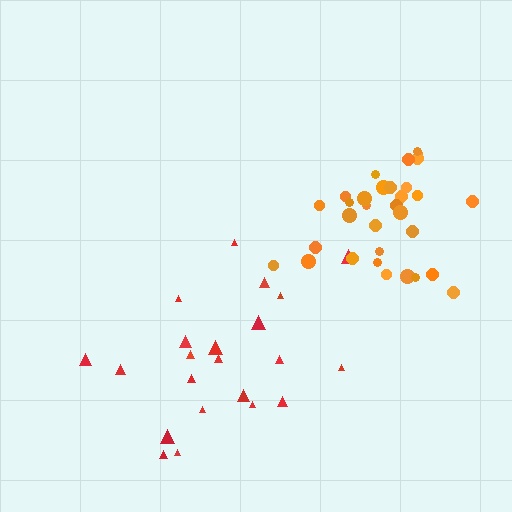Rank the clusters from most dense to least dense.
orange, red.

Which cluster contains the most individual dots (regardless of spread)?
Orange (32).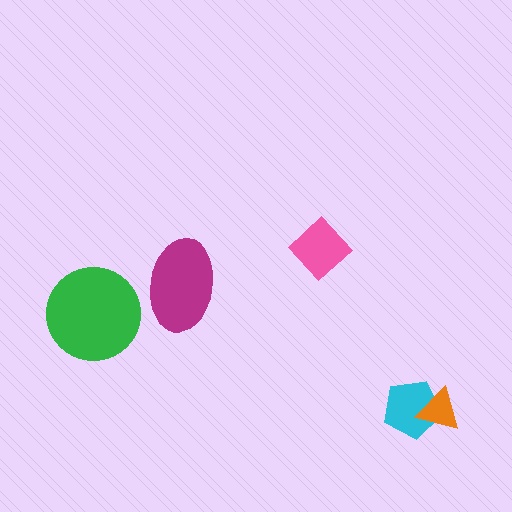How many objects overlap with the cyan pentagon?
1 object overlaps with the cyan pentagon.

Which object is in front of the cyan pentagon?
The orange triangle is in front of the cyan pentagon.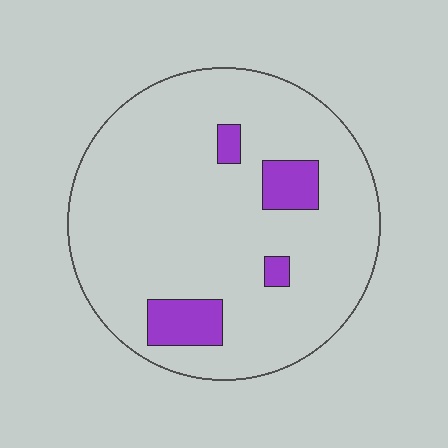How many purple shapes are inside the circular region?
4.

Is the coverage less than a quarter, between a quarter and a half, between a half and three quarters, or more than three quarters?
Less than a quarter.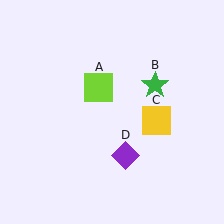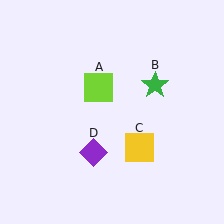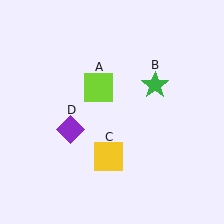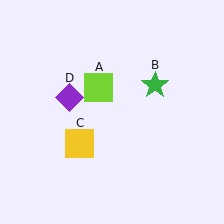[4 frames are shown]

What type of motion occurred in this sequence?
The yellow square (object C), purple diamond (object D) rotated clockwise around the center of the scene.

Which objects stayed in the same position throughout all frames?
Lime square (object A) and green star (object B) remained stationary.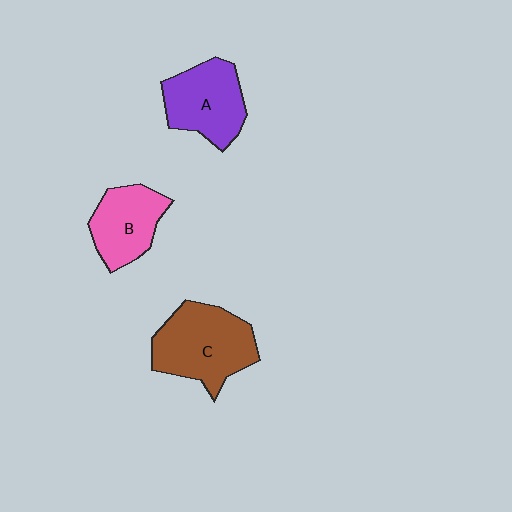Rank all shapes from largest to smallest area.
From largest to smallest: C (brown), A (purple), B (pink).